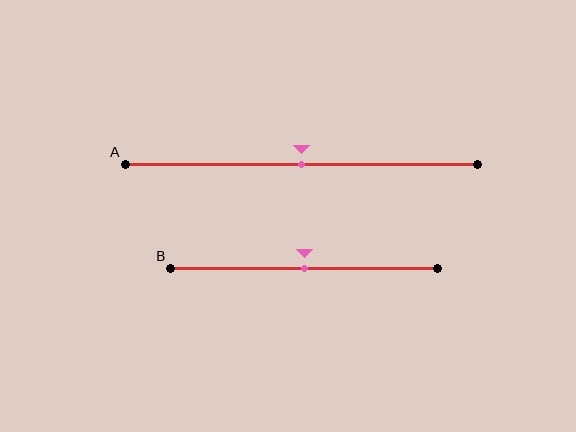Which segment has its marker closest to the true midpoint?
Segment A has its marker closest to the true midpoint.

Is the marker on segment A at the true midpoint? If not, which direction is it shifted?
Yes, the marker on segment A is at the true midpoint.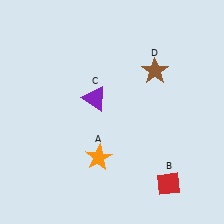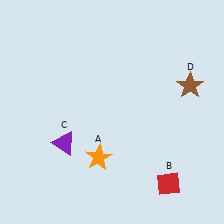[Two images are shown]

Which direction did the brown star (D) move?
The brown star (D) moved right.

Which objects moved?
The objects that moved are: the purple triangle (C), the brown star (D).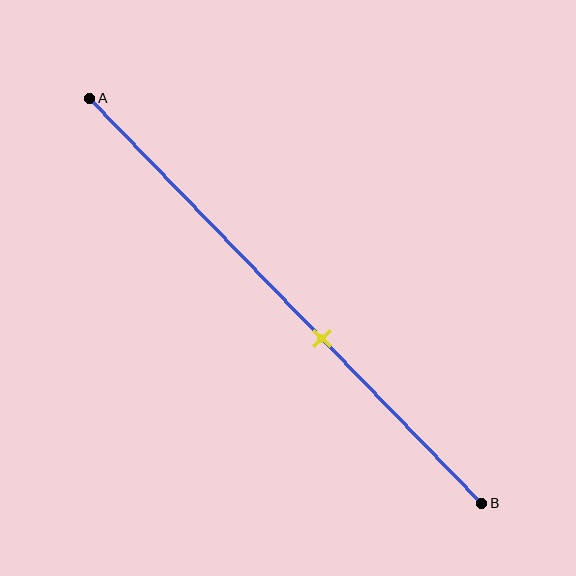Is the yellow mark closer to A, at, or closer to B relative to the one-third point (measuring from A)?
The yellow mark is closer to point B than the one-third point of segment AB.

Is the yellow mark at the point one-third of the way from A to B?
No, the mark is at about 60% from A, not at the 33% one-third point.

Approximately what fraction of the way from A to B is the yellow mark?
The yellow mark is approximately 60% of the way from A to B.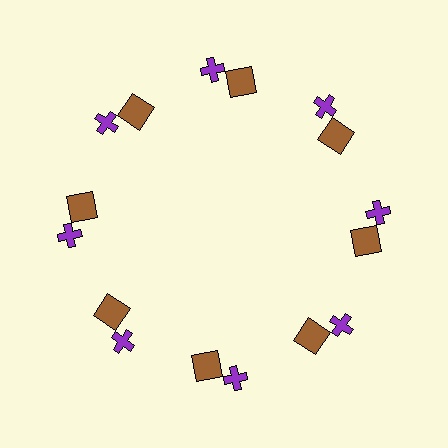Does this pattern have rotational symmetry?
Yes, this pattern has 8-fold rotational symmetry. It looks the same after rotating 45 degrees around the center.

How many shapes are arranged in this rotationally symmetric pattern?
There are 16 shapes, arranged in 8 groups of 2.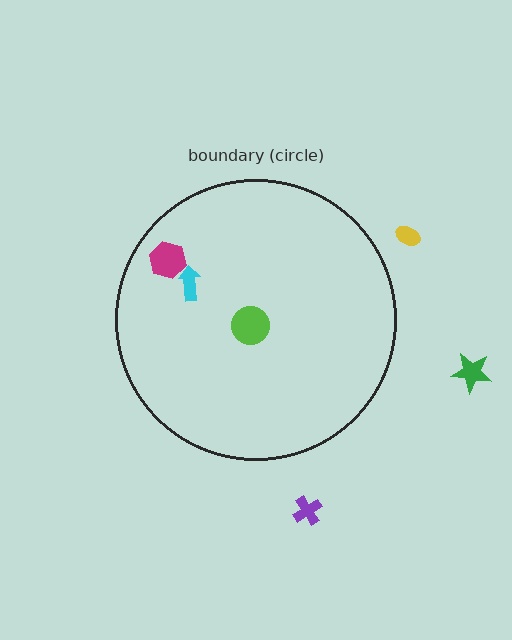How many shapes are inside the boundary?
3 inside, 3 outside.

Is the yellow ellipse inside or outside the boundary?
Outside.